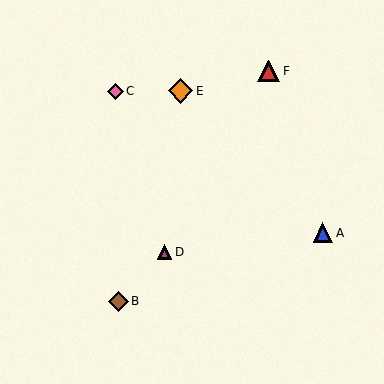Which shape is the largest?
The orange diamond (labeled E) is the largest.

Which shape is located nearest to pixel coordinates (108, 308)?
The brown diamond (labeled B) at (118, 301) is nearest to that location.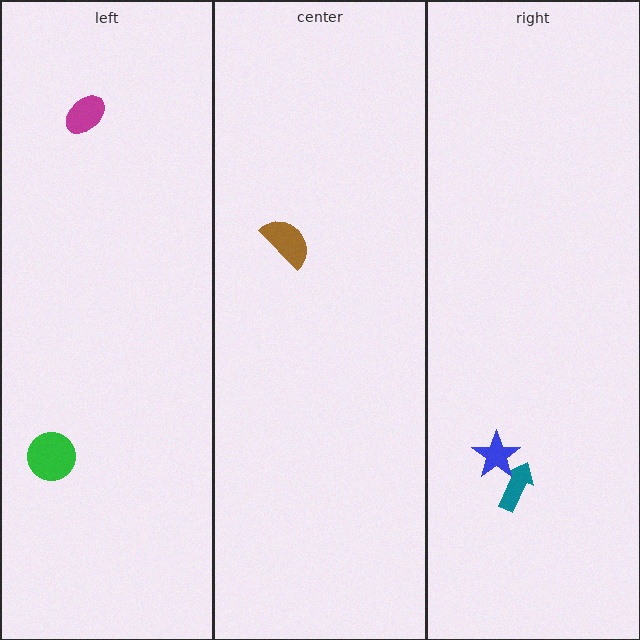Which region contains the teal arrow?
The right region.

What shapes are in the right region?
The teal arrow, the blue star.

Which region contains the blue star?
The right region.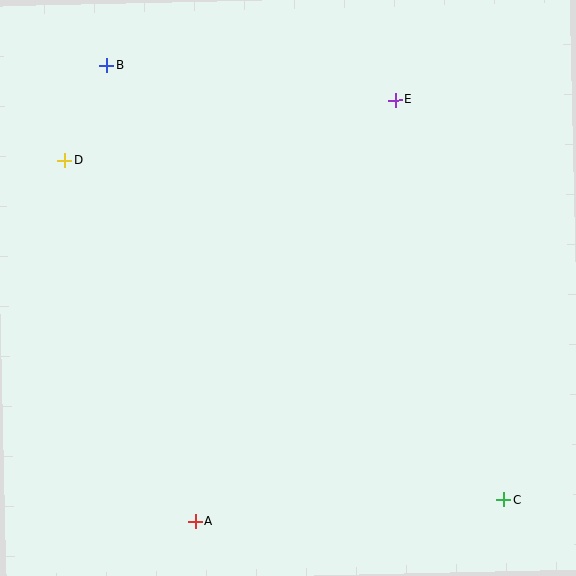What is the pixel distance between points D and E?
The distance between D and E is 336 pixels.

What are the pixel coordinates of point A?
Point A is at (195, 521).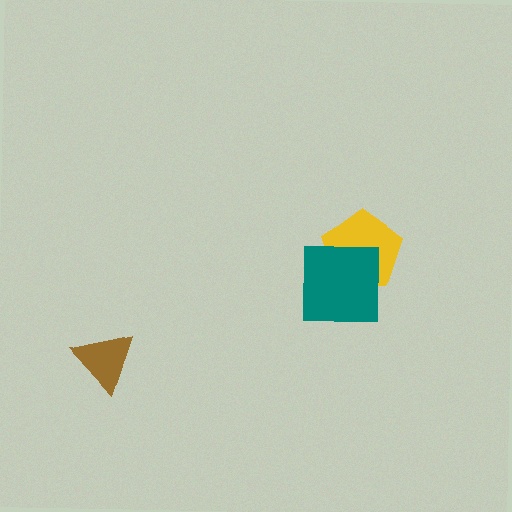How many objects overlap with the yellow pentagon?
1 object overlaps with the yellow pentagon.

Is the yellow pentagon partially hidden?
Yes, it is partially covered by another shape.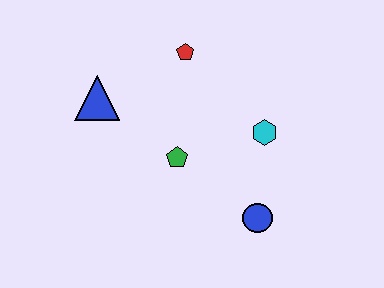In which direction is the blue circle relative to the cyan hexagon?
The blue circle is below the cyan hexagon.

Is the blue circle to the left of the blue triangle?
No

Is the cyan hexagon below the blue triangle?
Yes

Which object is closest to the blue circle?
The cyan hexagon is closest to the blue circle.